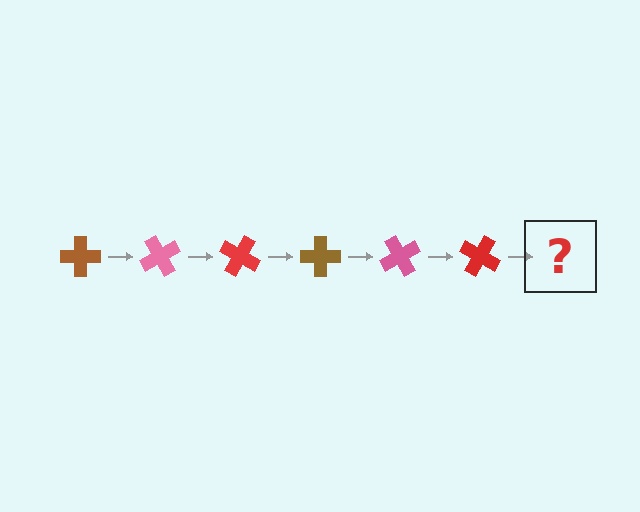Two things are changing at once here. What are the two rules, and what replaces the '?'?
The two rules are that it rotates 60 degrees each step and the color cycles through brown, pink, and red. The '?' should be a brown cross, rotated 360 degrees from the start.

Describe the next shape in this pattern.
It should be a brown cross, rotated 360 degrees from the start.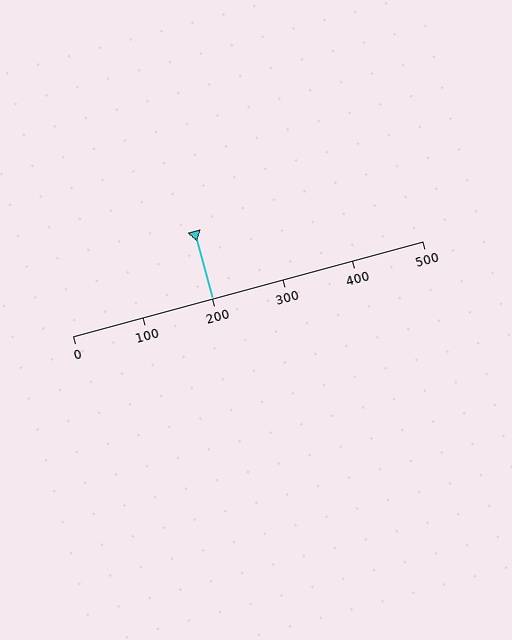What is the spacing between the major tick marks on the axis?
The major ticks are spaced 100 apart.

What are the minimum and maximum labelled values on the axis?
The axis runs from 0 to 500.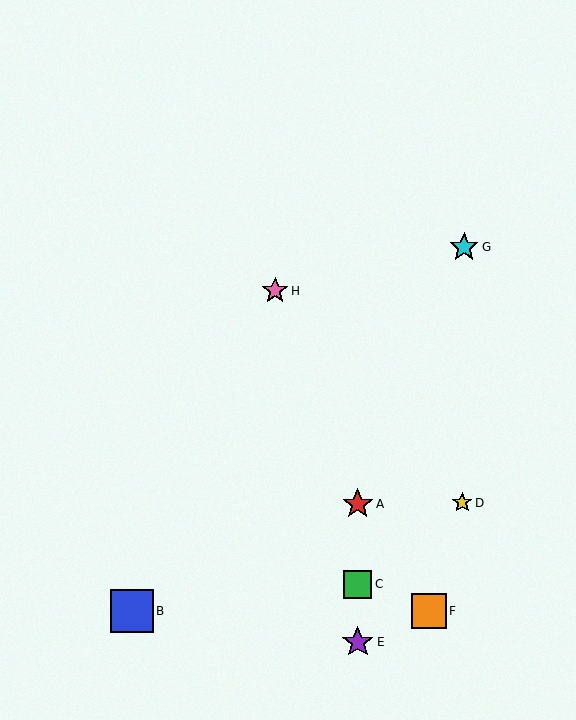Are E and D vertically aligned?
No, E is at x≈358 and D is at x≈462.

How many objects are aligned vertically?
3 objects (A, C, E) are aligned vertically.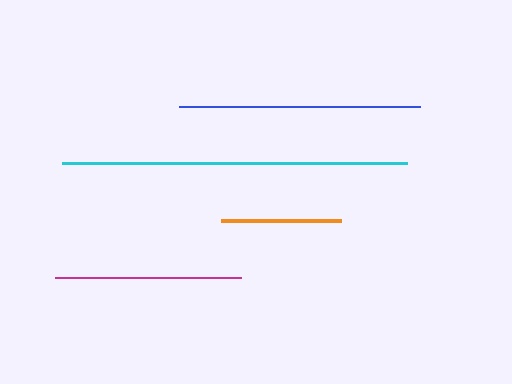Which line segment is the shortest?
The orange line is the shortest at approximately 119 pixels.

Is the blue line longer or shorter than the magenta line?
The blue line is longer than the magenta line.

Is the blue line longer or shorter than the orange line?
The blue line is longer than the orange line.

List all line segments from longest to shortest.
From longest to shortest: cyan, blue, magenta, orange.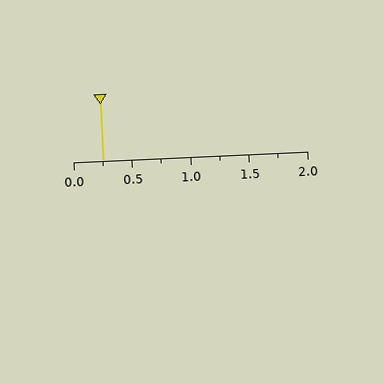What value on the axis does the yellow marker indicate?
The marker indicates approximately 0.25.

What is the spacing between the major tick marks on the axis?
The major ticks are spaced 0.5 apart.